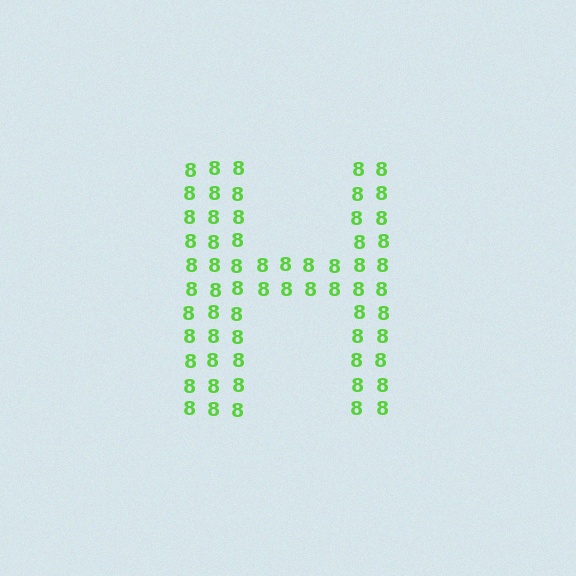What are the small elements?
The small elements are digit 8's.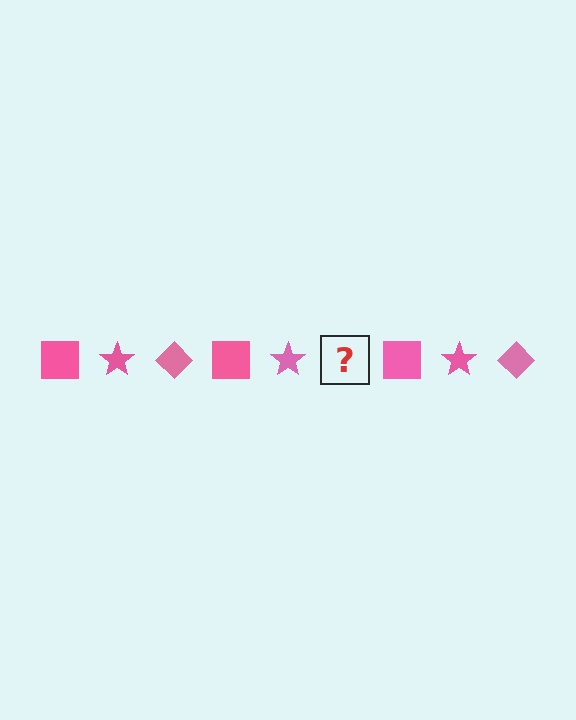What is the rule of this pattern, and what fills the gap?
The rule is that the pattern cycles through square, star, diamond shapes in pink. The gap should be filled with a pink diamond.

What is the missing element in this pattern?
The missing element is a pink diamond.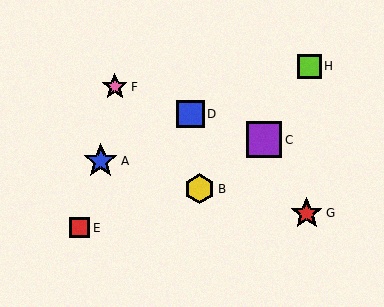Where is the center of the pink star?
The center of the pink star is at (115, 87).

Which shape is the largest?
The purple square (labeled C) is the largest.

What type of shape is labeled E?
Shape E is a red square.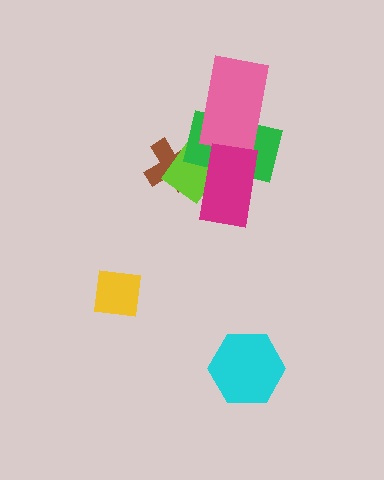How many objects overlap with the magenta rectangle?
2 objects overlap with the magenta rectangle.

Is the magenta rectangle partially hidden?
No, no other shape covers it.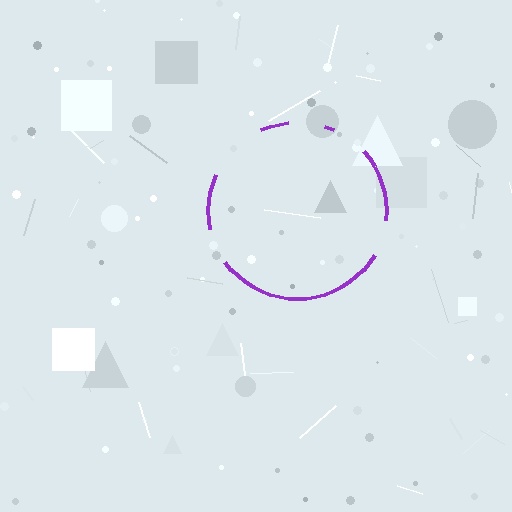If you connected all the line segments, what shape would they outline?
They would outline a circle.